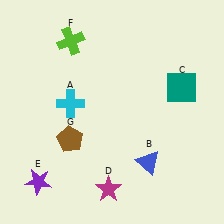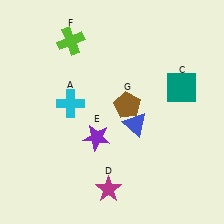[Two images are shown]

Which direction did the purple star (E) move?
The purple star (E) moved right.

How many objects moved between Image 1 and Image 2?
3 objects moved between the two images.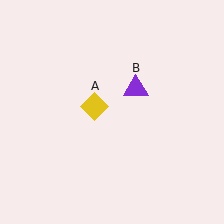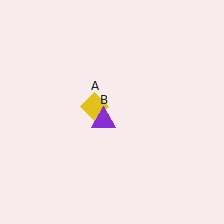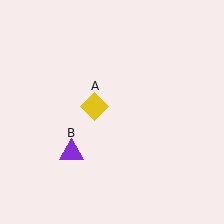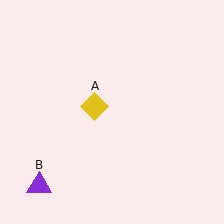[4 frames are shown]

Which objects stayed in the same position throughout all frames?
Yellow diamond (object A) remained stationary.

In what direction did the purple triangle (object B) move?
The purple triangle (object B) moved down and to the left.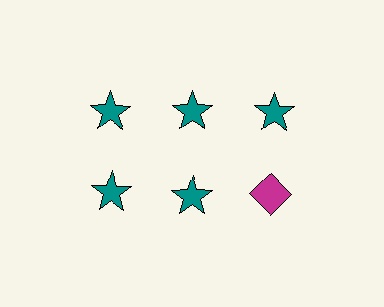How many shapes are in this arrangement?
There are 6 shapes arranged in a grid pattern.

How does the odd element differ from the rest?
It differs in both color (magenta instead of teal) and shape (diamond instead of star).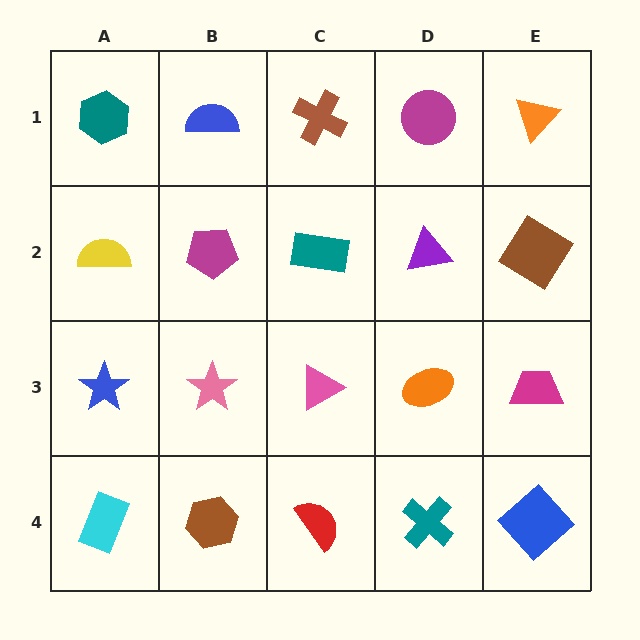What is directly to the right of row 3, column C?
An orange ellipse.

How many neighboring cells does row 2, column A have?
3.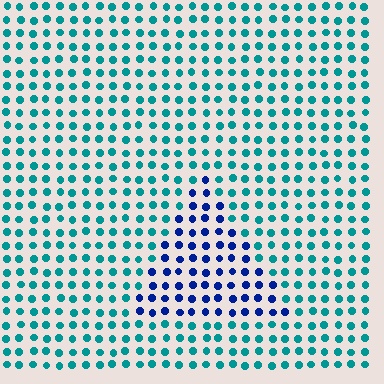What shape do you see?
I see a triangle.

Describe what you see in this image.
The image is filled with small teal elements in a uniform arrangement. A triangle-shaped region is visible where the elements are tinted to a slightly different hue, forming a subtle color boundary.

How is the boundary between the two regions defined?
The boundary is defined purely by a slight shift in hue (about 50 degrees). Spacing, size, and orientation are identical on both sides.